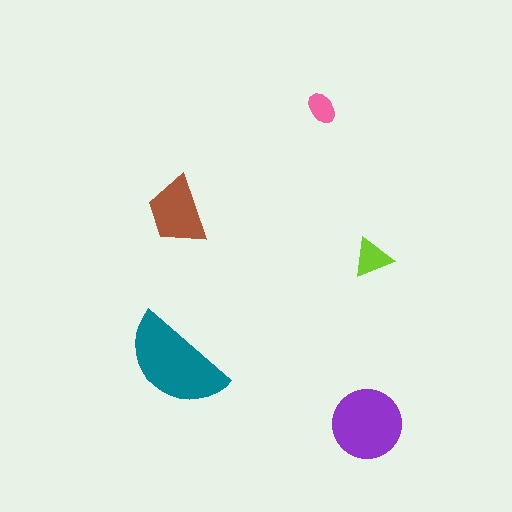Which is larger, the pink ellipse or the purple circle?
The purple circle.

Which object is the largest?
The teal semicircle.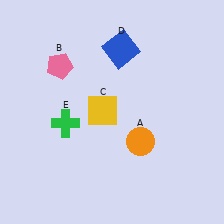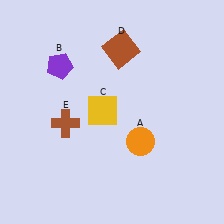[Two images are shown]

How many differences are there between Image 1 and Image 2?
There are 3 differences between the two images.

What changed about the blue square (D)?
In Image 1, D is blue. In Image 2, it changed to brown.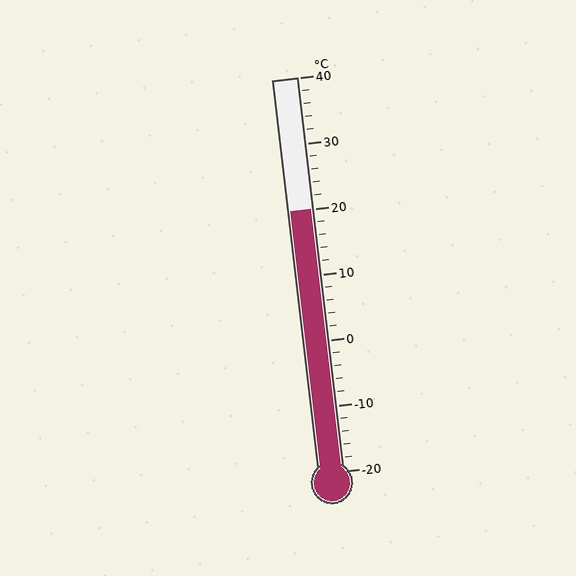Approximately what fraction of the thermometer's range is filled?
The thermometer is filled to approximately 65% of its range.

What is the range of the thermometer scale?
The thermometer scale ranges from -20°C to 40°C.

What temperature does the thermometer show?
The thermometer shows approximately 20°C.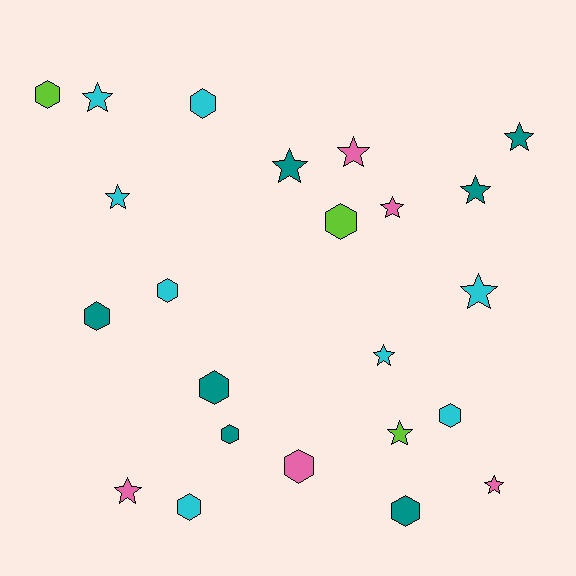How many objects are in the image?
There are 23 objects.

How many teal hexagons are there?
There are 4 teal hexagons.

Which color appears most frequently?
Cyan, with 8 objects.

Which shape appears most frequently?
Star, with 12 objects.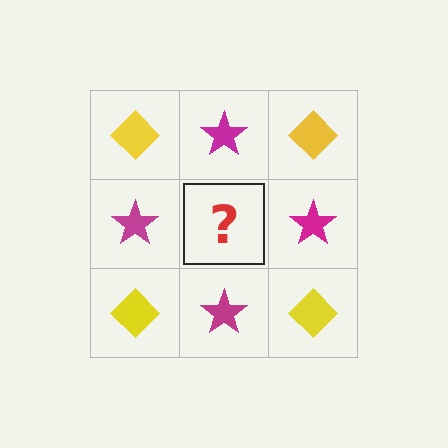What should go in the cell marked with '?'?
The missing cell should contain a yellow diamond.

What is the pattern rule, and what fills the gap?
The rule is that it alternates yellow diamond and magenta star in a checkerboard pattern. The gap should be filled with a yellow diamond.